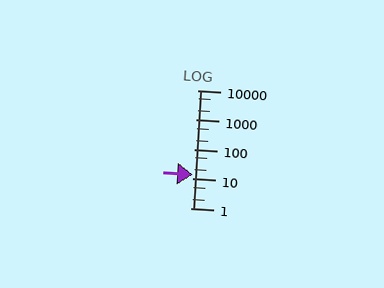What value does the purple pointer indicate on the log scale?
The pointer indicates approximately 14.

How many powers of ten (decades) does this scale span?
The scale spans 4 decades, from 1 to 10000.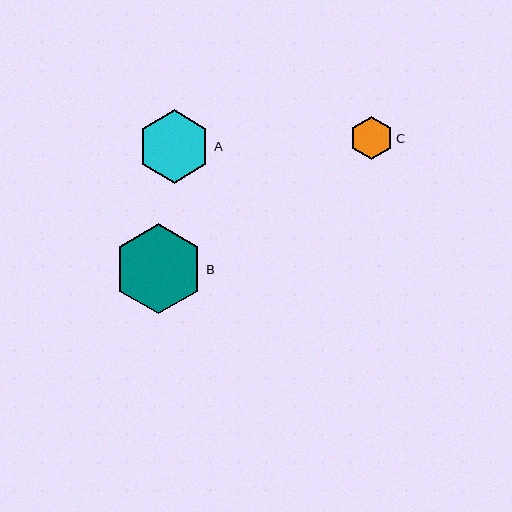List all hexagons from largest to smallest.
From largest to smallest: B, A, C.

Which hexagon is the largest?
Hexagon B is the largest with a size of approximately 90 pixels.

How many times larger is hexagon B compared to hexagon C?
Hexagon B is approximately 2.1 times the size of hexagon C.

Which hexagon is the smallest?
Hexagon C is the smallest with a size of approximately 44 pixels.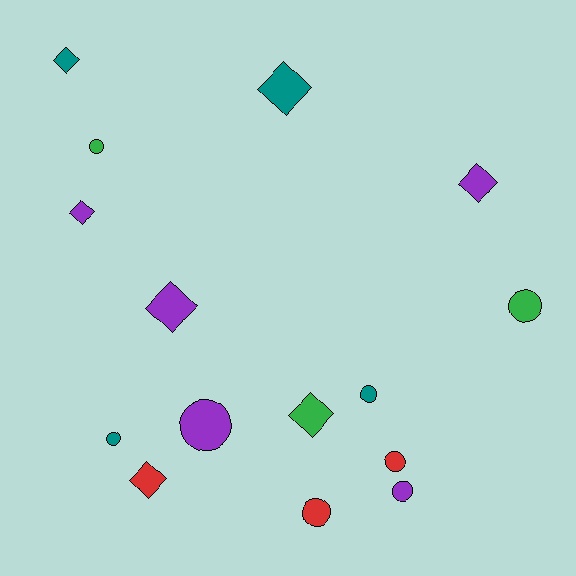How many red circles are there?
There are 2 red circles.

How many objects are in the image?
There are 15 objects.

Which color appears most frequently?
Purple, with 5 objects.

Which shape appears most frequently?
Circle, with 8 objects.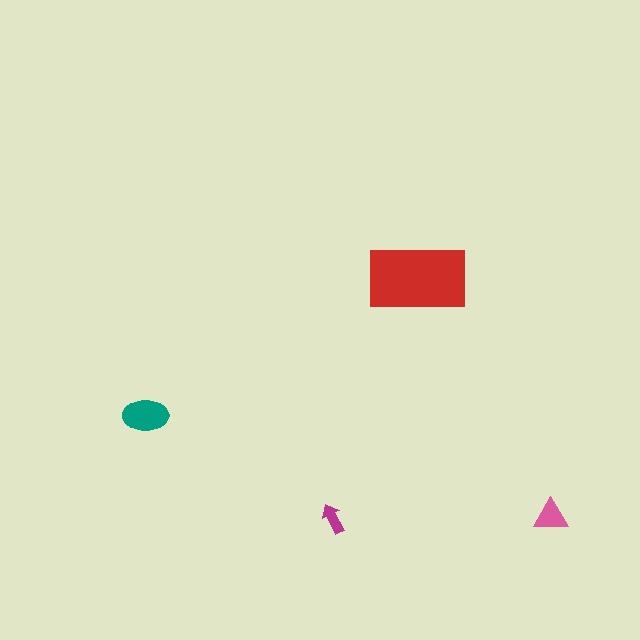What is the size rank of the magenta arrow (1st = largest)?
4th.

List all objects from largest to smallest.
The red rectangle, the teal ellipse, the pink triangle, the magenta arrow.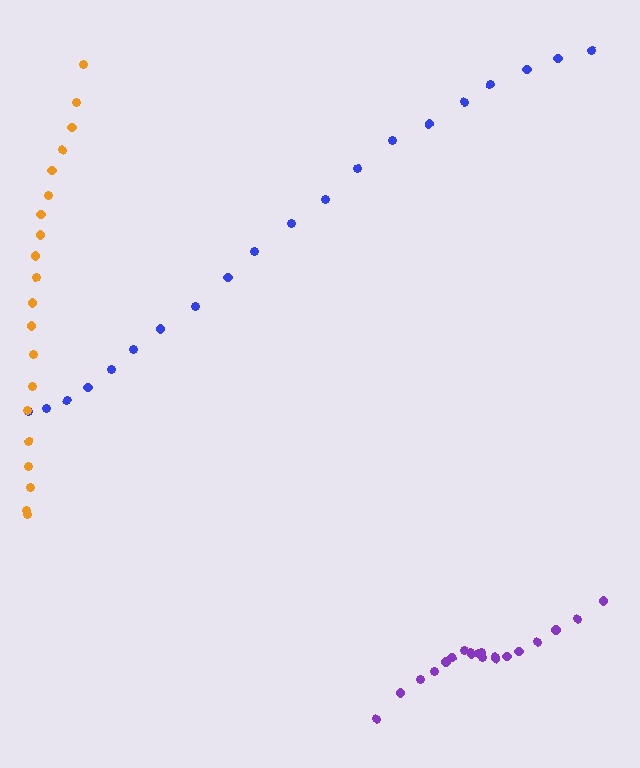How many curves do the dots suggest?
There are 3 distinct paths.